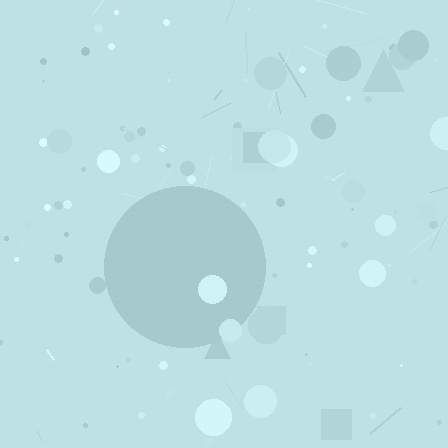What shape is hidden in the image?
A circle is hidden in the image.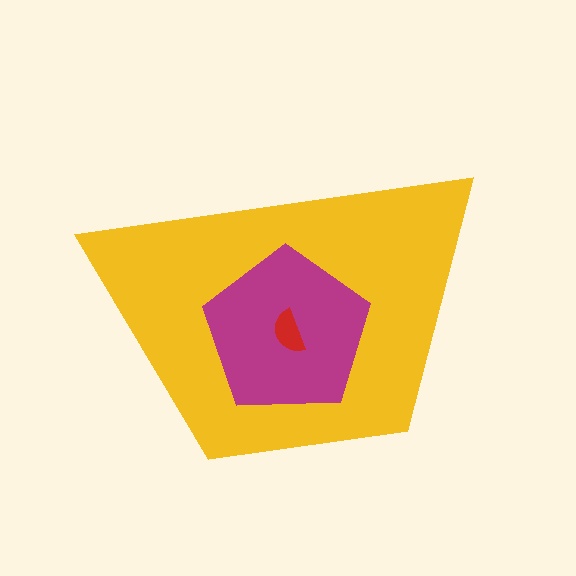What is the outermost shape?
The yellow trapezoid.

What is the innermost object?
The red semicircle.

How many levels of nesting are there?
3.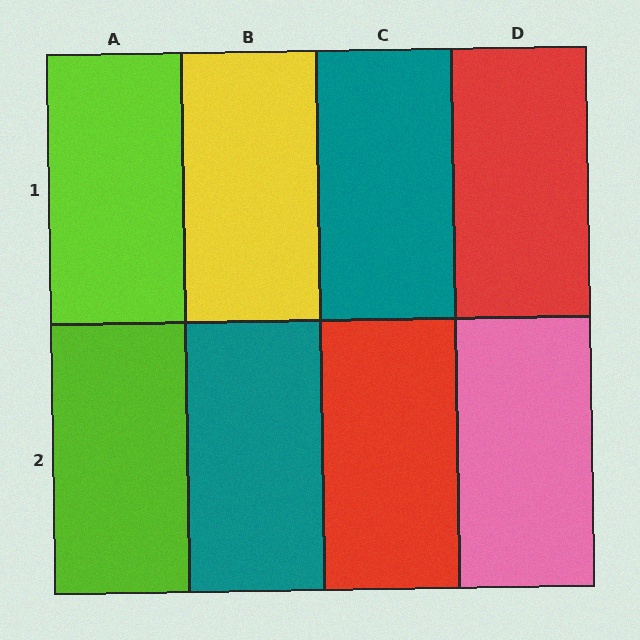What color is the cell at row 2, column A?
Lime.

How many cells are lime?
2 cells are lime.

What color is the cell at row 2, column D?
Pink.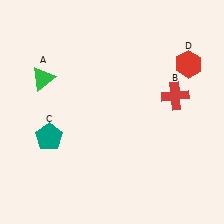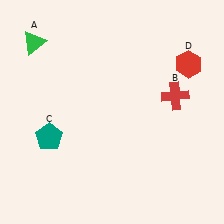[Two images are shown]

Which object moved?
The green triangle (A) moved up.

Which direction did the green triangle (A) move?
The green triangle (A) moved up.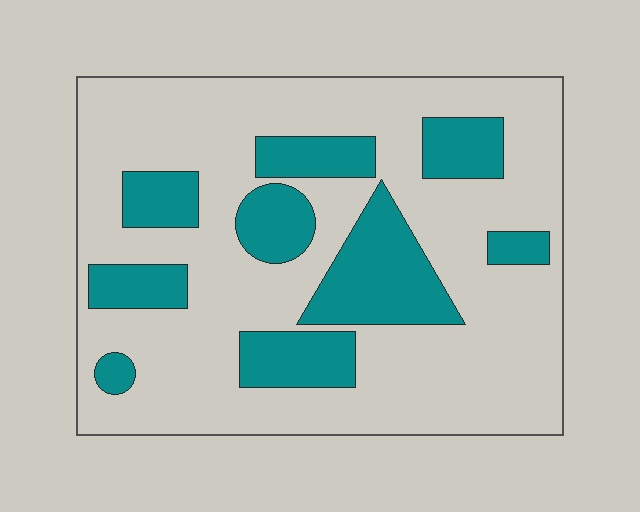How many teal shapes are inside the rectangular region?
9.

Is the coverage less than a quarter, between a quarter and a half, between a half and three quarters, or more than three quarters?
Between a quarter and a half.